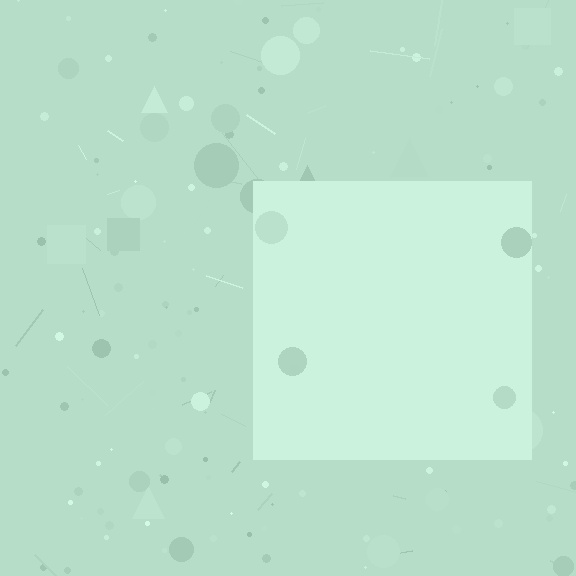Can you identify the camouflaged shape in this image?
The camouflaged shape is a square.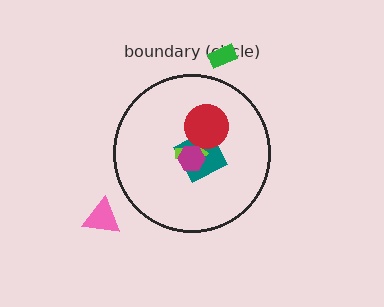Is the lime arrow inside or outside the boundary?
Inside.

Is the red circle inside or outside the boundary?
Inside.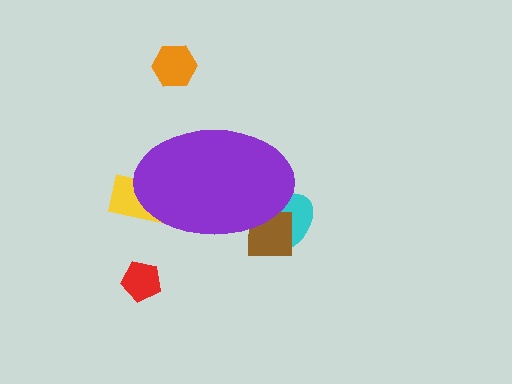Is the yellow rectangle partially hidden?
Yes, the yellow rectangle is partially hidden behind the purple ellipse.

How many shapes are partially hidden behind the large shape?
3 shapes are partially hidden.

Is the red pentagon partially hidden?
No, the red pentagon is fully visible.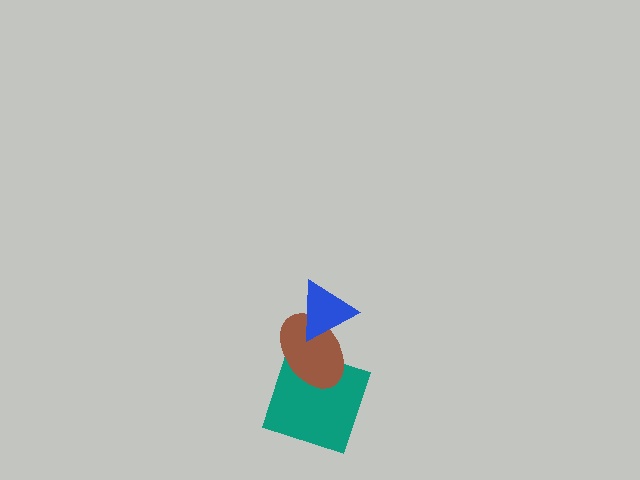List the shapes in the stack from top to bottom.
From top to bottom: the blue triangle, the brown ellipse, the teal square.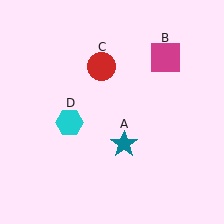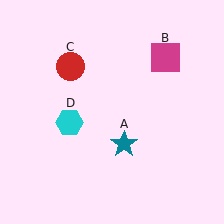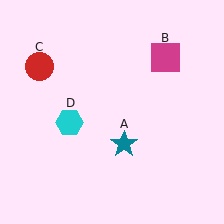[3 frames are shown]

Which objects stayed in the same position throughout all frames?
Teal star (object A) and magenta square (object B) and cyan hexagon (object D) remained stationary.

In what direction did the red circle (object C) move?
The red circle (object C) moved left.